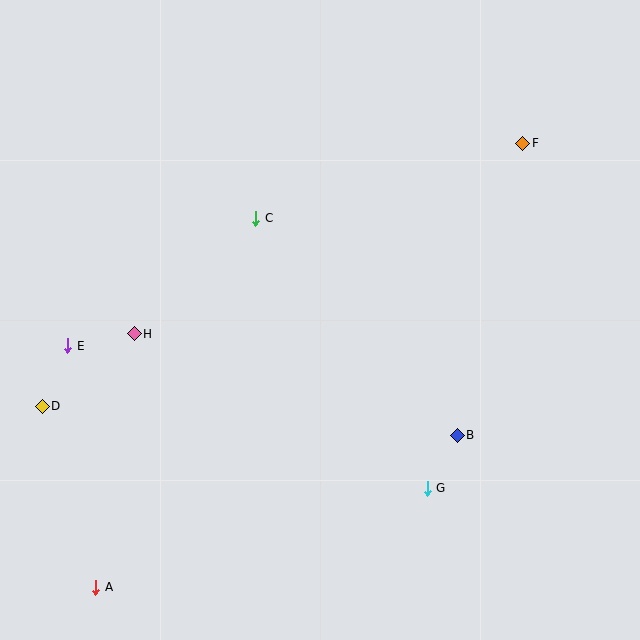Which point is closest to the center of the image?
Point C at (256, 218) is closest to the center.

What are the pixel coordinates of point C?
Point C is at (256, 218).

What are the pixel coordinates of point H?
Point H is at (134, 334).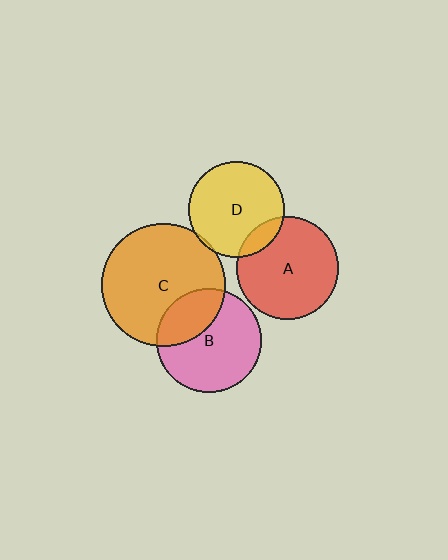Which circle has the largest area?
Circle C (orange).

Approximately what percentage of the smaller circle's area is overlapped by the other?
Approximately 5%.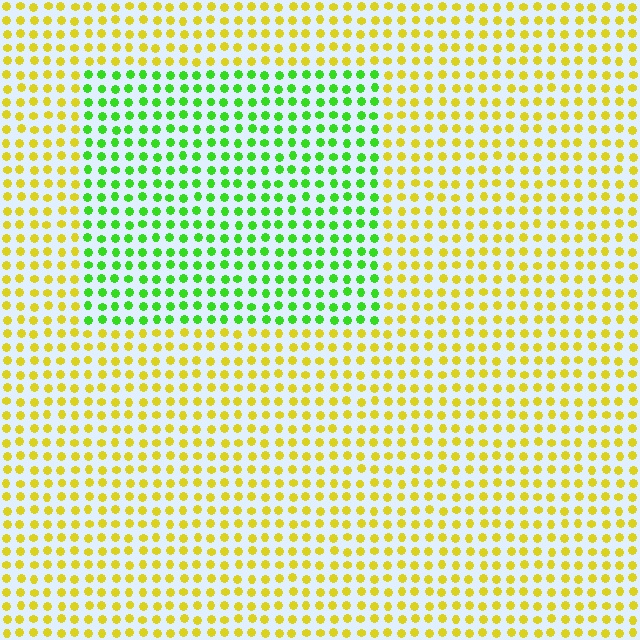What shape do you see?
I see a rectangle.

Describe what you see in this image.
The image is filled with small yellow elements in a uniform arrangement. A rectangle-shaped region is visible where the elements are tinted to a slightly different hue, forming a subtle color boundary.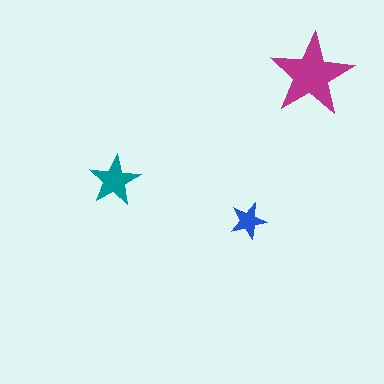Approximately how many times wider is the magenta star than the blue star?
About 2.5 times wider.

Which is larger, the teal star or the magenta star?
The magenta one.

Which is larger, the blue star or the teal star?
The teal one.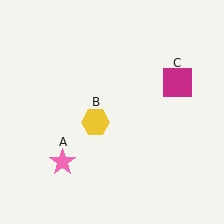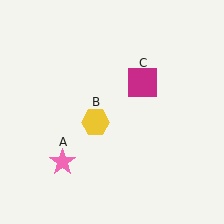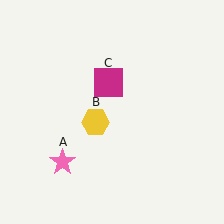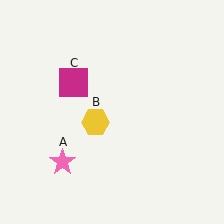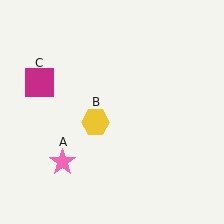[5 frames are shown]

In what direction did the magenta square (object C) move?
The magenta square (object C) moved left.